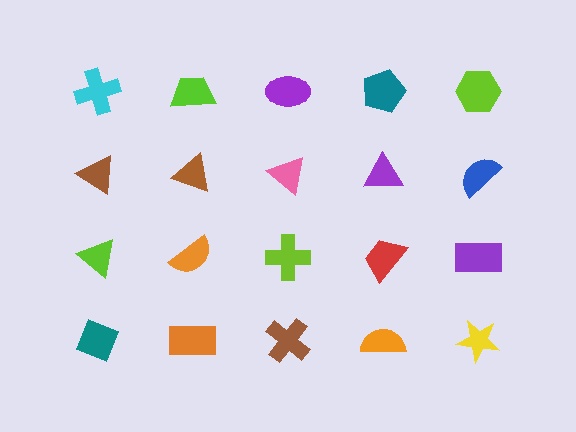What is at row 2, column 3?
A pink triangle.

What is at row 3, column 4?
A red trapezoid.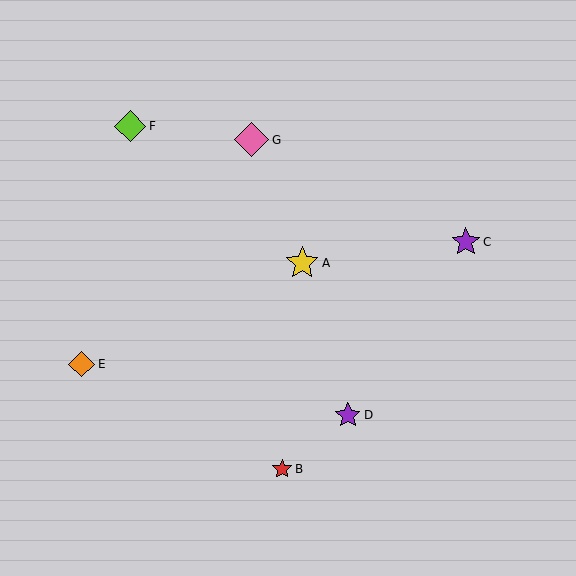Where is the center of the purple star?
The center of the purple star is at (466, 242).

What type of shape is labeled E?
Shape E is an orange diamond.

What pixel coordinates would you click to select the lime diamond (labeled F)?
Click at (130, 126) to select the lime diamond F.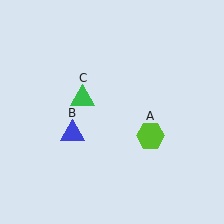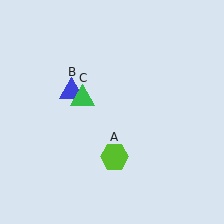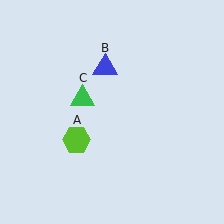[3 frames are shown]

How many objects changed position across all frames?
2 objects changed position: lime hexagon (object A), blue triangle (object B).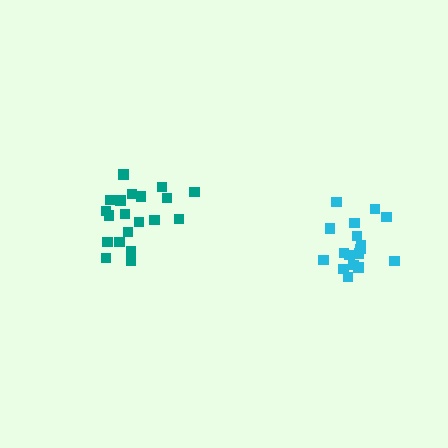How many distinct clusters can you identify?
There are 2 distinct clusters.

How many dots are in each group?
Group 1: 17 dots, Group 2: 20 dots (37 total).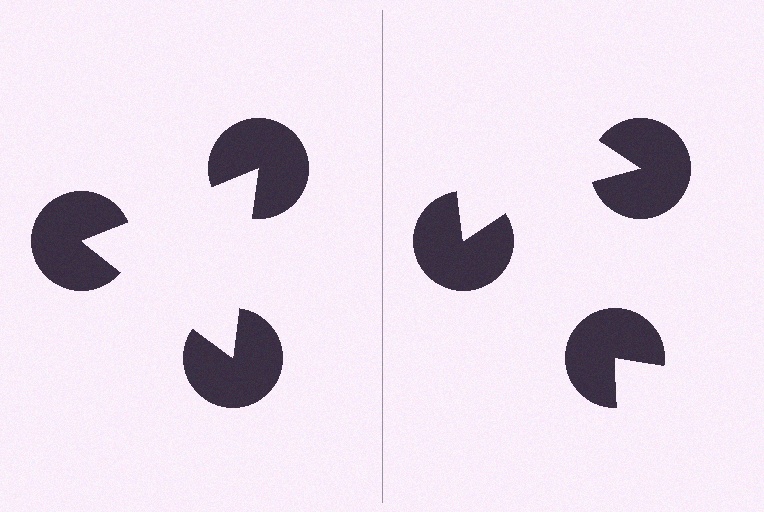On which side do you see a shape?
An illusory triangle appears on the left side. On the right side the wedge cuts are rotated, so no coherent shape forms.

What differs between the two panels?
The pac-man discs are positioned identically on both sides; only the wedge orientations differ. On the left they align to a triangle; on the right they are misaligned.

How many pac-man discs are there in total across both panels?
6 — 3 on each side.